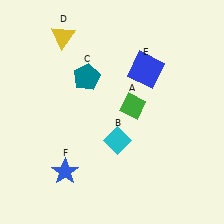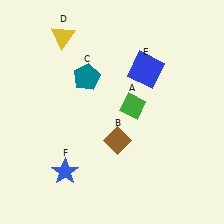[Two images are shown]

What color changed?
The diamond (B) changed from cyan in Image 1 to brown in Image 2.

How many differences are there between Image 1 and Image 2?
There is 1 difference between the two images.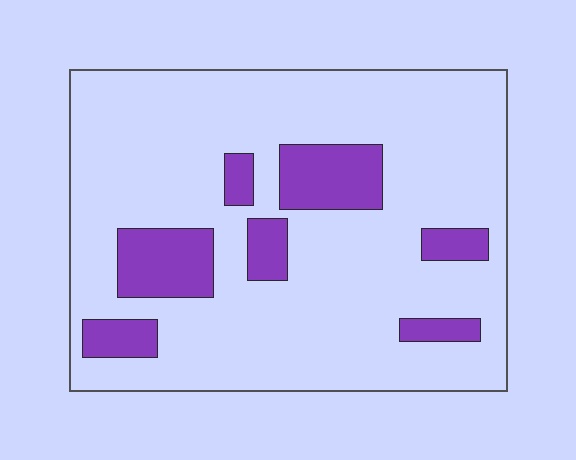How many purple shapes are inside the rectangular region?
7.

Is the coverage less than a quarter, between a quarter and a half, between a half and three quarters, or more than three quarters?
Less than a quarter.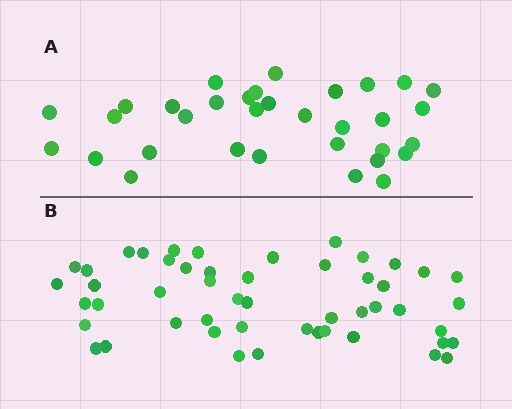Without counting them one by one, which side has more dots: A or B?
Region B (the bottom region) has more dots.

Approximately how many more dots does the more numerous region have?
Region B has approximately 15 more dots than region A.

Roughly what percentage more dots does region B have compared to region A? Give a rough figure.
About 50% more.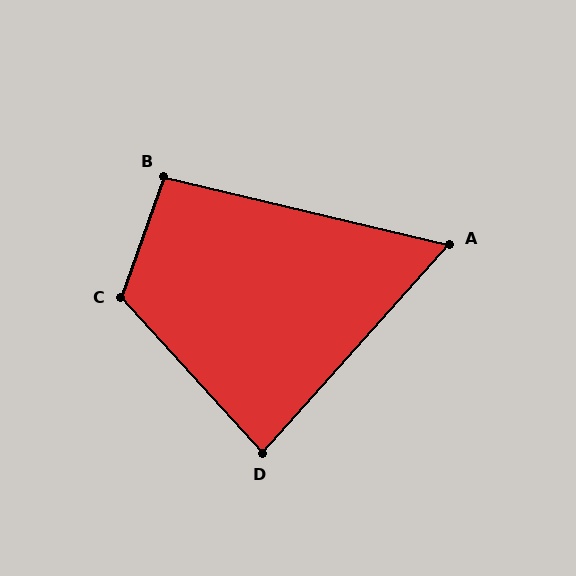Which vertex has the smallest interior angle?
A, at approximately 61 degrees.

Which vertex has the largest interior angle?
C, at approximately 119 degrees.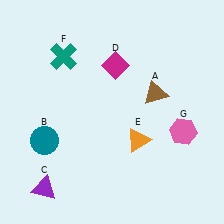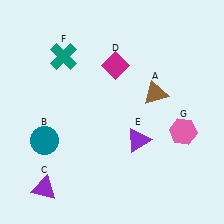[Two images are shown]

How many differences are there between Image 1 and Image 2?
There is 1 difference between the two images.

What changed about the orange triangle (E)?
In Image 1, E is orange. In Image 2, it changed to purple.